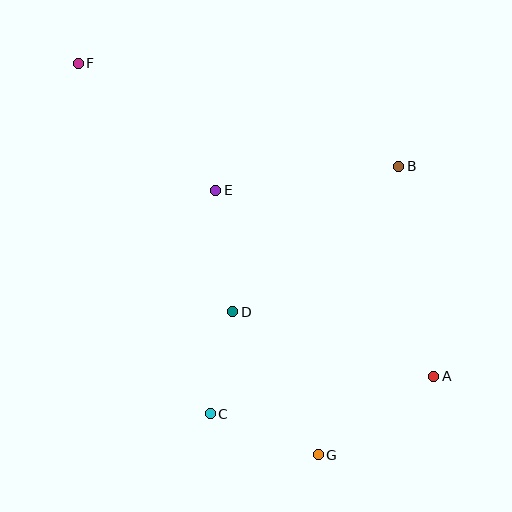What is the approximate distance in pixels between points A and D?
The distance between A and D is approximately 211 pixels.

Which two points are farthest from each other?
Points A and F are farthest from each other.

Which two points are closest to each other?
Points C and D are closest to each other.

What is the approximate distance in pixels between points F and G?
The distance between F and G is approximately 459 pixels.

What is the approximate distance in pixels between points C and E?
The distance between C and E is approximately 224 pixels.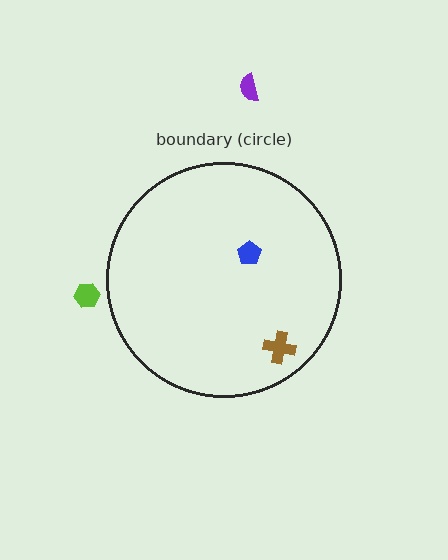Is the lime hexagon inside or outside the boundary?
Outside.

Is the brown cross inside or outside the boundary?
Inside.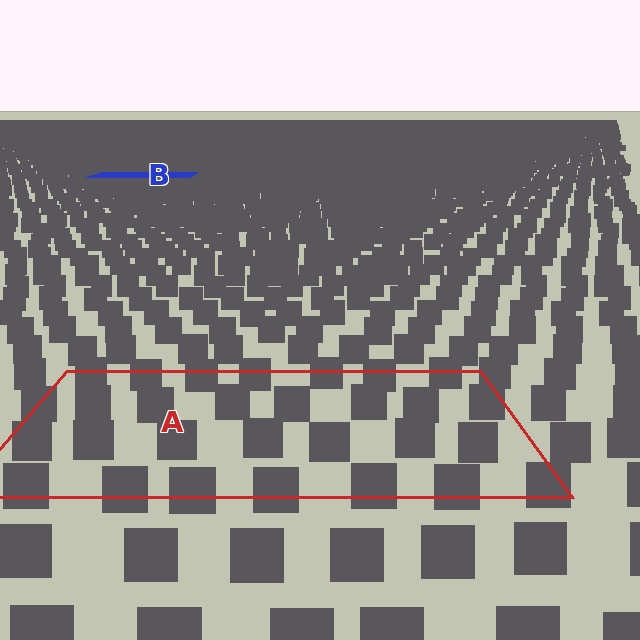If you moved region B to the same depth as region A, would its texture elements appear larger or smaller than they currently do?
They would appear larger. At a closer depth, the same texture elements are projected at a bigger on-screen size.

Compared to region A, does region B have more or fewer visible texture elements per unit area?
Region B has more texture elements per unit area — they are packed more densely because it is farther away.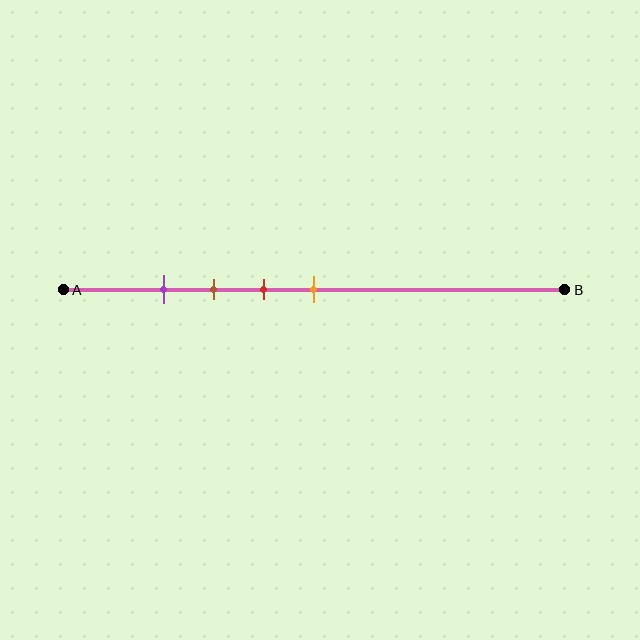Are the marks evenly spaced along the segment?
Yes, the marks are approximately evenly spaced.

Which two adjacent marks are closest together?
The purple and brown marks are the closest adjacent pair.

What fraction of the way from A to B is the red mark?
The red mark is approximately 40% (0.4) of the way from A to B.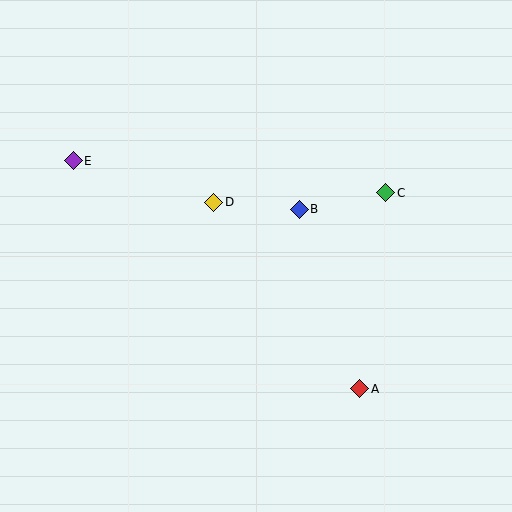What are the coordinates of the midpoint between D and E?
The midpoint between D and E is at (144, 182).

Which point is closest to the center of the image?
Point B at (299, 209) is closest to the center.